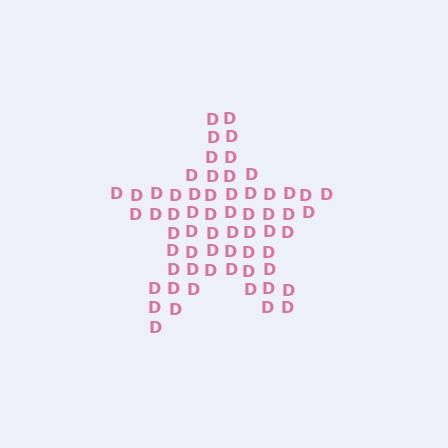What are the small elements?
The small elements are letter D's.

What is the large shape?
The large shape is a star.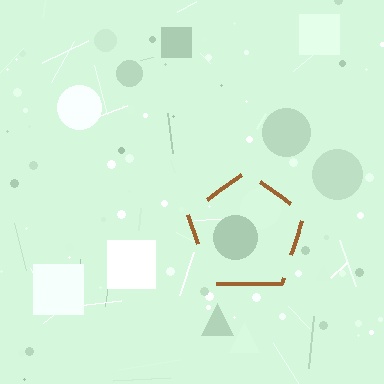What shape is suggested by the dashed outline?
The dashed outline suggests a pentagon.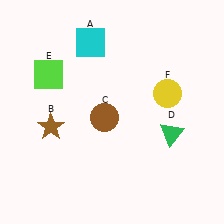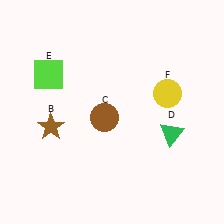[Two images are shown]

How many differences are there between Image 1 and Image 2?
There is 1 difference between the two images.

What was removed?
The cyan square (A) was removed in Image 2.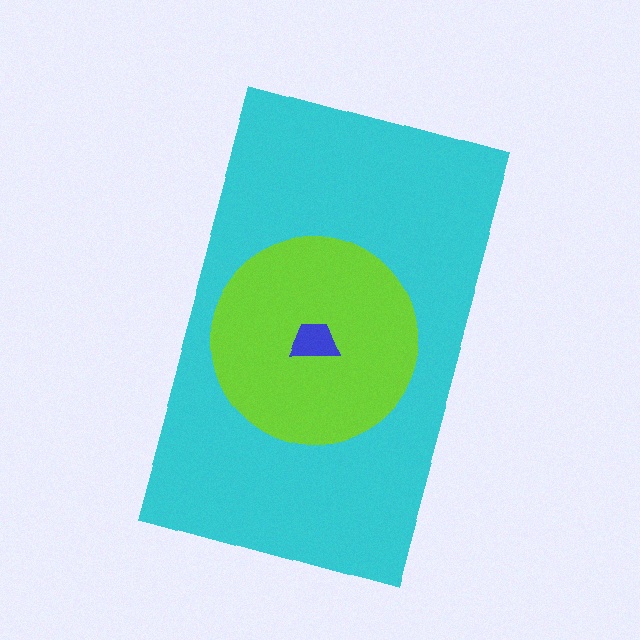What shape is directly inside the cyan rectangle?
The lime circle.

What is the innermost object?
The blue trapezoid.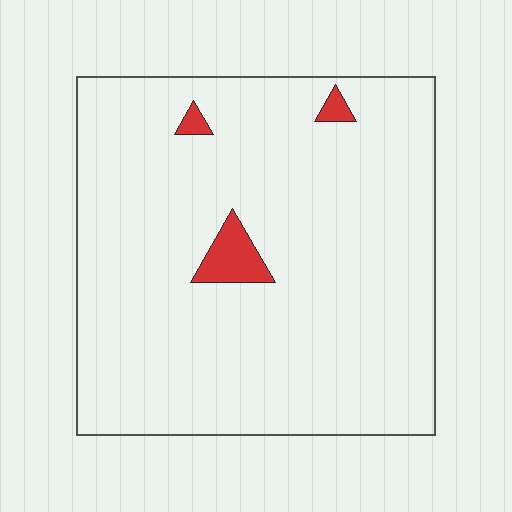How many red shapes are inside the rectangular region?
3.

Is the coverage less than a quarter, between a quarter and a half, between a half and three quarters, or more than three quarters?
Less than a quarter.